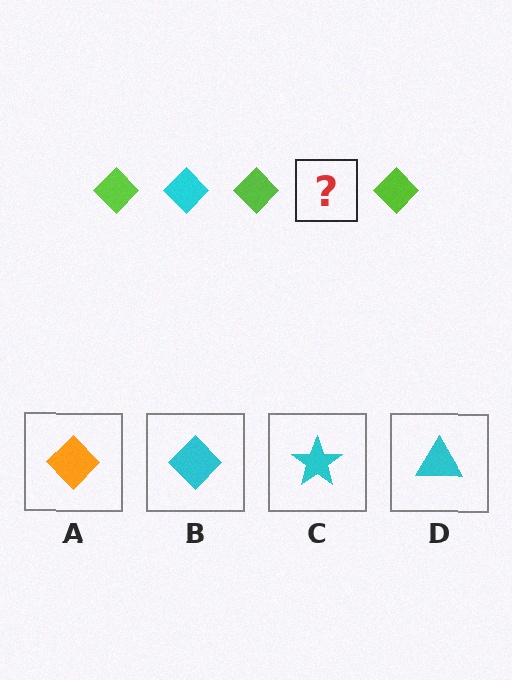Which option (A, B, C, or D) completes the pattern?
B.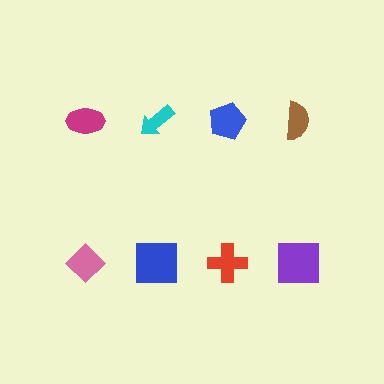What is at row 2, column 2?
A blue square.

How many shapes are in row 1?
4 shapes.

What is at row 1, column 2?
A cyan arrow.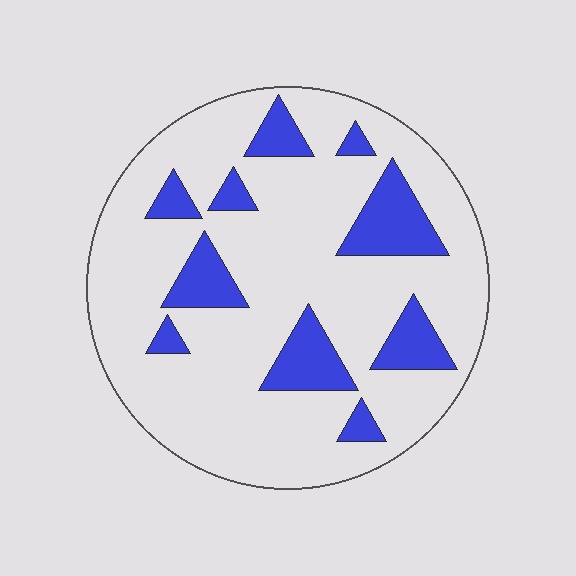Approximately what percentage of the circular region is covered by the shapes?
Approximately 20%.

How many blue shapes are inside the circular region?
10.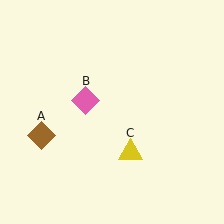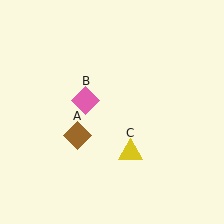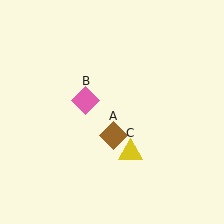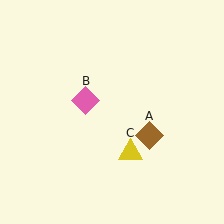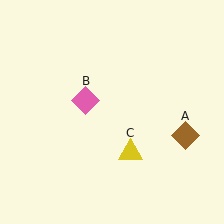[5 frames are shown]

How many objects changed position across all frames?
1 object changed position: brown diamond (object A).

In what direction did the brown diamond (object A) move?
The brown diamond (object A) moved right.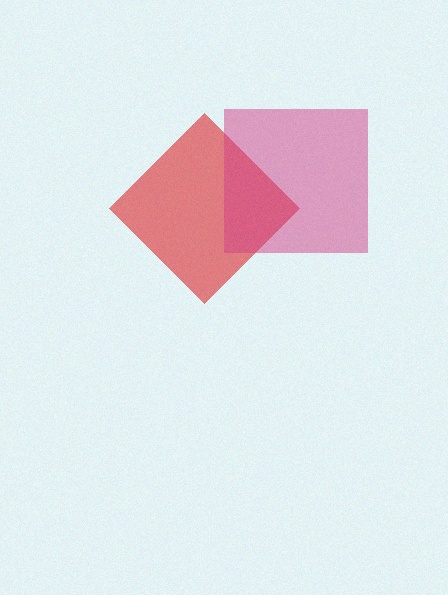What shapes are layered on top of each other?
The layered shapes are: a red diamond, a magenta square.